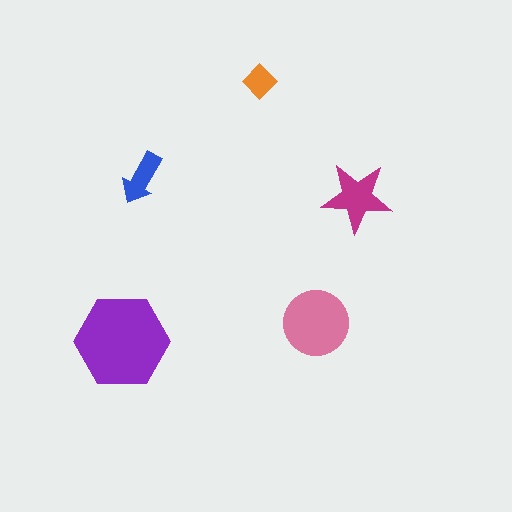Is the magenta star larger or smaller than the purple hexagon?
Smaller.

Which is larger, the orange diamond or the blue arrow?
The blue arrow.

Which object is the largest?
The purple hexagon.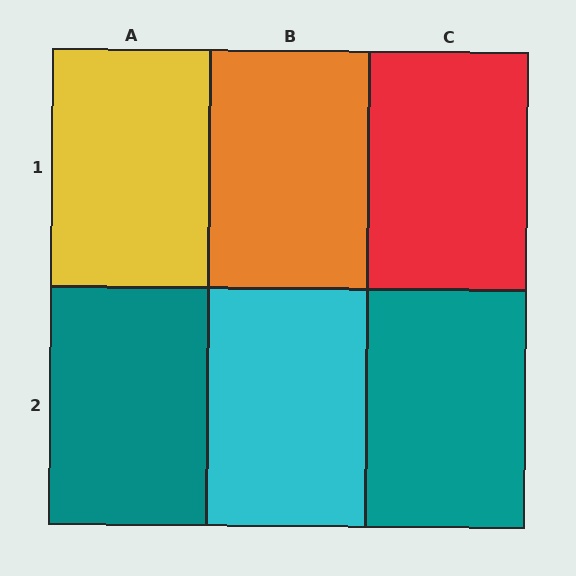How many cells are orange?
1 cell is orange.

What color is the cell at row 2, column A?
Teal.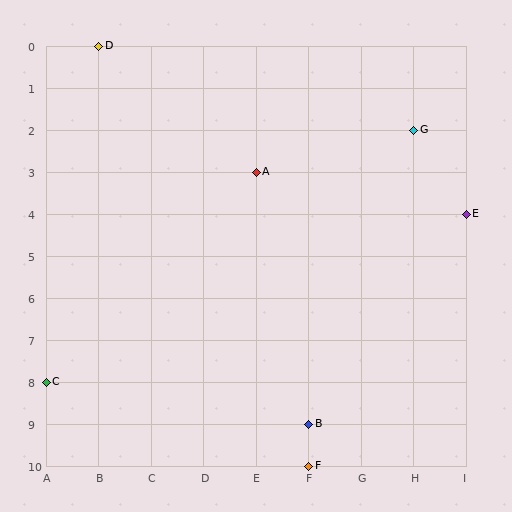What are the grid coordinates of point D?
Point D is at grid coordinates (B, 0).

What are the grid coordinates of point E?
Point E is at grid coordinates (I, 4).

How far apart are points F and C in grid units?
Points F and C are 5 columns and 2 rows apart (about 5.4 grid units diagonally).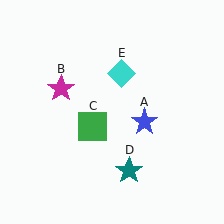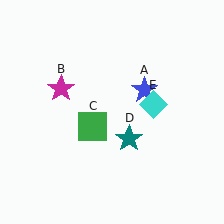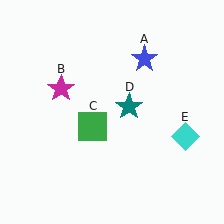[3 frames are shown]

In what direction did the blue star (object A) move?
The blue star (object A) moved up.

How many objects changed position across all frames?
3 objects changed position: blue star (object A), teal star (object D), cyan diamond (object E).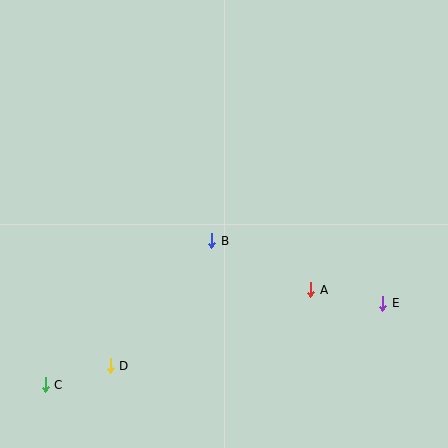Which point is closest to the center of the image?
Point B at (212, 241) is closest to the center.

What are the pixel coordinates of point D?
Point D is at (110, 366).